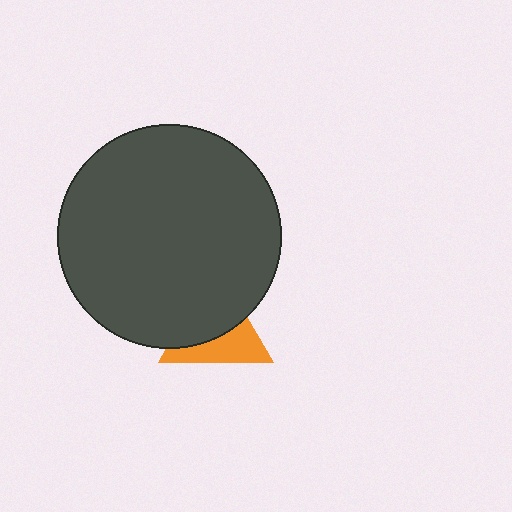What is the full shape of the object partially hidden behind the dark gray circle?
The partially hidden object is an orange triangle.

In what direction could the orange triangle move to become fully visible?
The orange triangle could move down. That would shift it out from behind the dark gray circle entirely.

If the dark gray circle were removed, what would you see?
You would see the complete orange triangle.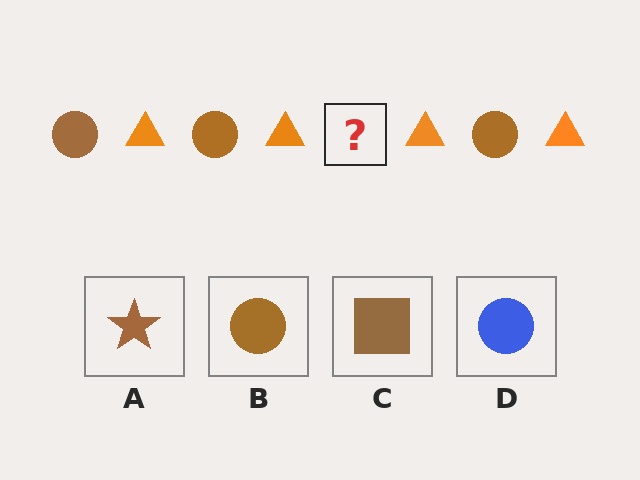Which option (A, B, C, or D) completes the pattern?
B.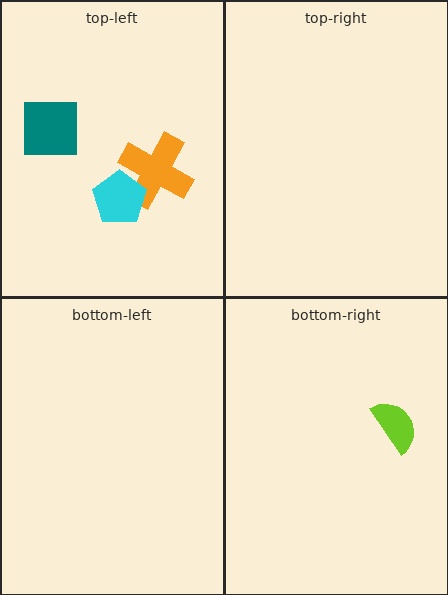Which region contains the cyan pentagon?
The top-left region.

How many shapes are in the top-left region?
3.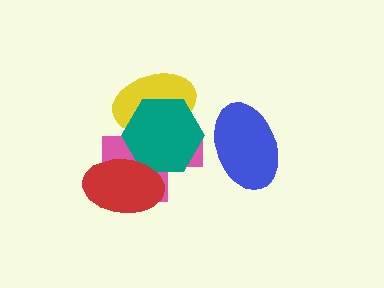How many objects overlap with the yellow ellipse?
2 objects overlap with the yellow ellipse.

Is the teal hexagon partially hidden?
Yes, it is partially covered by another shape.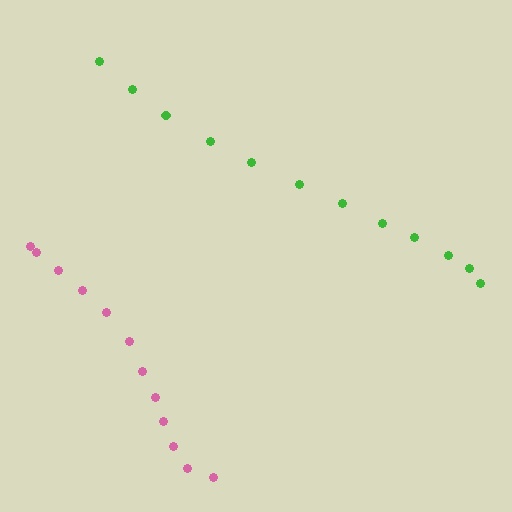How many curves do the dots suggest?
There are 2 distinct paths.